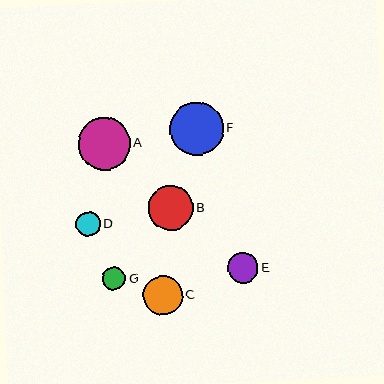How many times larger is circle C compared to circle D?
Circle C is approximately 1.6 times the size of circle D.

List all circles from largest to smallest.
From largest to smallest: F, A, B, C, E, D, G.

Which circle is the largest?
Circle F is the largest with a size of approximately 54 pixels.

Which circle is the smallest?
Circle G is the smallest with a size of approximately 23 pixels.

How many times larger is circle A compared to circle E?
Circle A is approximately 1.7 times the size of circle E.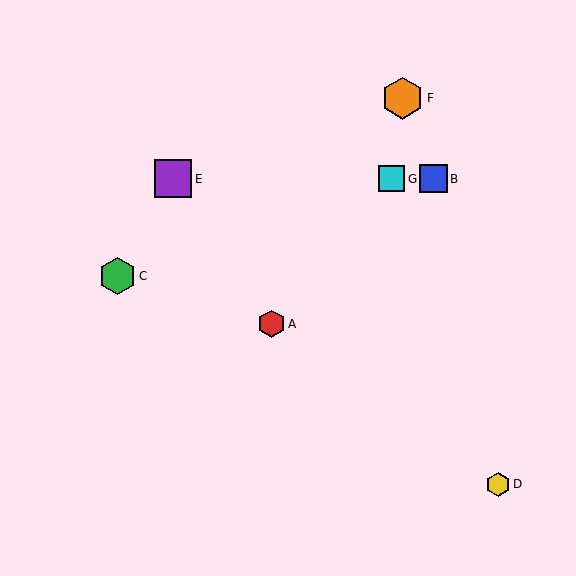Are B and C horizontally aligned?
No, B is at y≈179 and C is at y≈276.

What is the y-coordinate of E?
Object E is at y≈179.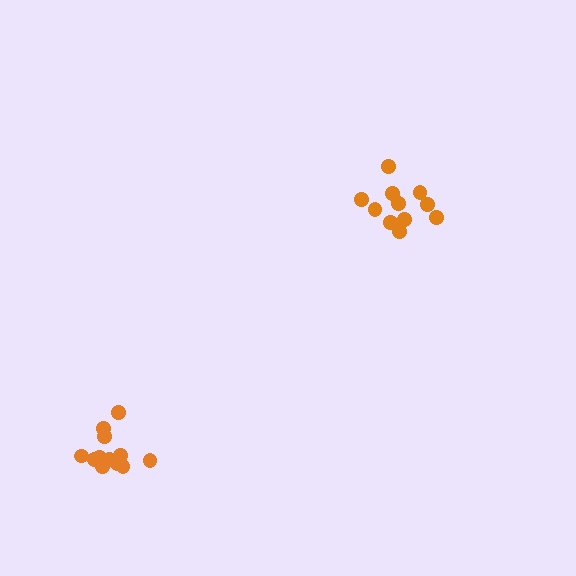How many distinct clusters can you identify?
There are 2 distinct clusters.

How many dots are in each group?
Group 1: 12 dots, Group 2: 11 dots (23 total).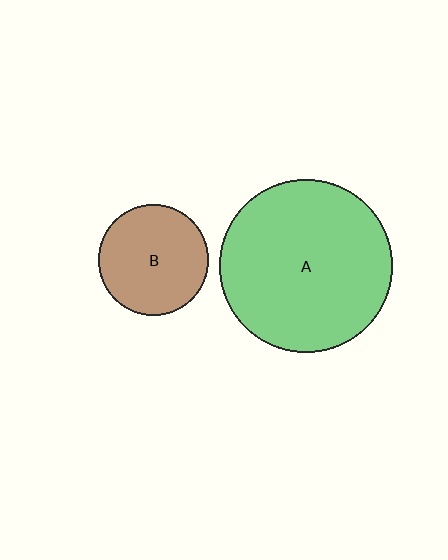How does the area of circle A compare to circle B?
Approximately 2.4 times.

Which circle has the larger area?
Circle A (green).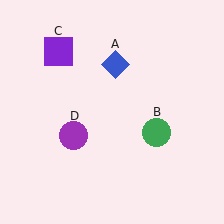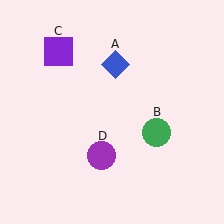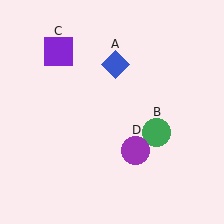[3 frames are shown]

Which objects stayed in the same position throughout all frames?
Blue diamond (object A) and green circle (object B) and purple square (object C) remained stationary.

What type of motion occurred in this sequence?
The purple circle (object D) rotated counterclockwise around the center of the scene.